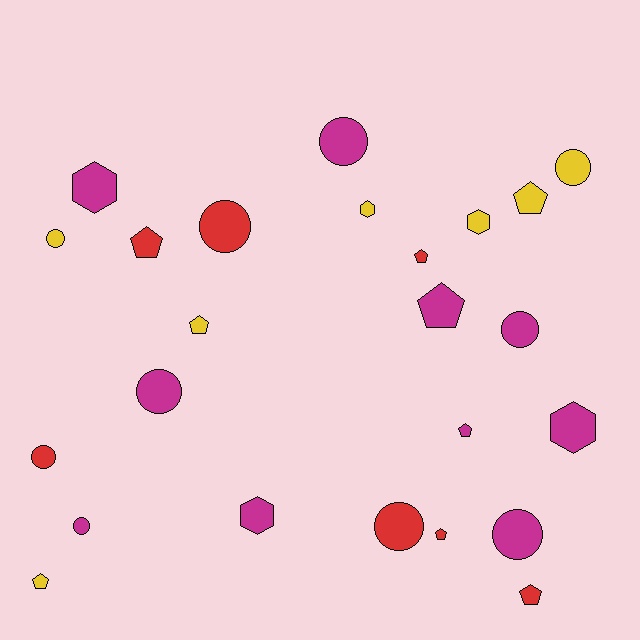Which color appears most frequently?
Magenta, with 10 objects.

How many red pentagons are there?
There are 4 red pentagons.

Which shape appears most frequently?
Circle, with 10 objects.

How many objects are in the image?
There are 24 objects.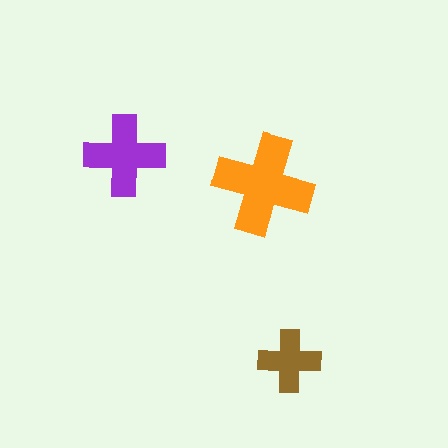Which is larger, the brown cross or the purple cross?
The purple one.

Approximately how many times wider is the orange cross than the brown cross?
About 1.5 times wider.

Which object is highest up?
The purple cross is topmost.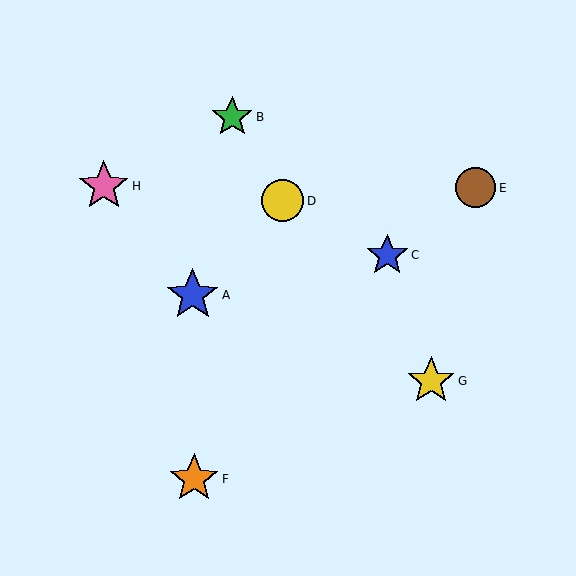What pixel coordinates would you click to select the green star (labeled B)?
Click at (232, 117) to select the green star B.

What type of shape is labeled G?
Shape G is a yellow star.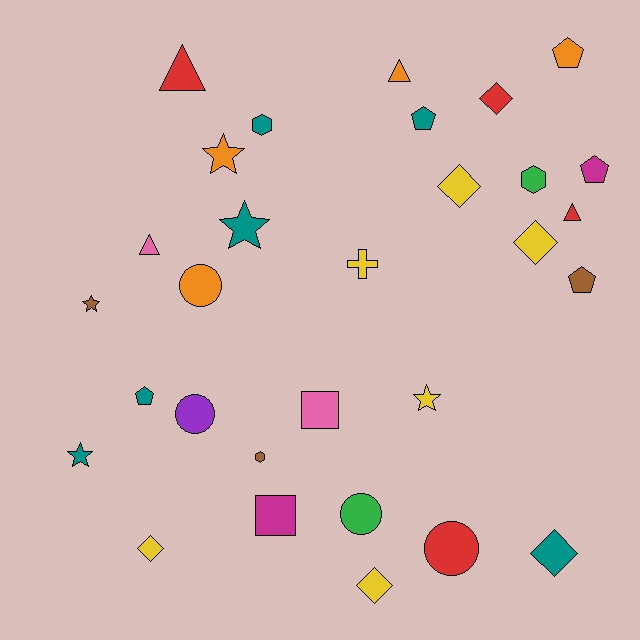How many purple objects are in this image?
There is 1 purple object.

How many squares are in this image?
There are 2 squares.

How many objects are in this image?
There are 30 objects.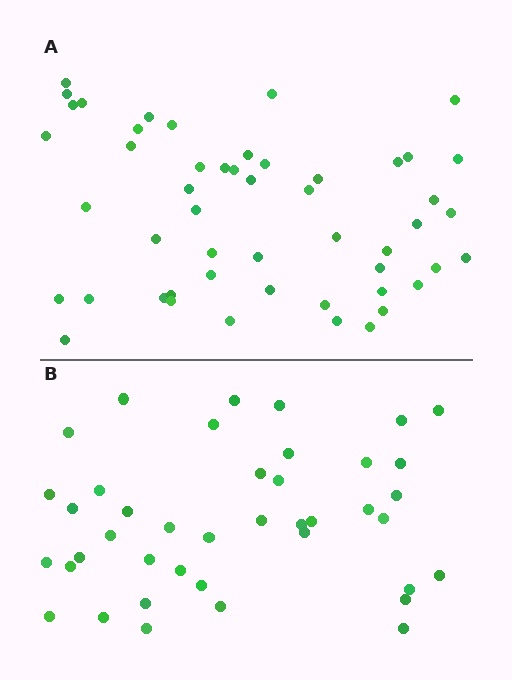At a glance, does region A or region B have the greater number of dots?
Region A (the top region) has more dots.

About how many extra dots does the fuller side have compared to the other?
Region A has roughly 10 or so more dots than region B.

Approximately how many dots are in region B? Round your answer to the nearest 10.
About 40 dots. (The exact count is 41, which rounds to 40.)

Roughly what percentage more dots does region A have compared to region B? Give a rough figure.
About 25% more.